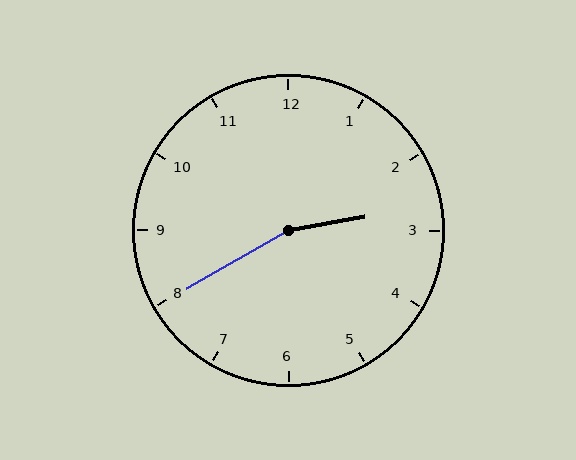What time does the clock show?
2:40.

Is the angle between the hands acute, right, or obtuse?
It is obtuse.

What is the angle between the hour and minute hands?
Approximately 160 degrees.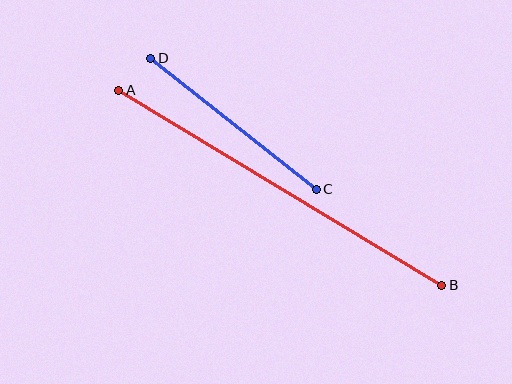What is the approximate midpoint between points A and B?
The midpoint is at approximately (280, 188) pixels.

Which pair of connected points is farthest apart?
Points A and B are farthest apart.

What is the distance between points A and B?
The distance is approximately 377 pixels.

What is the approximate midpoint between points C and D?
The midpoint is at approximately (234, 124) pixels.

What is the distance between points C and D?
The distance is approximately 211 pixels.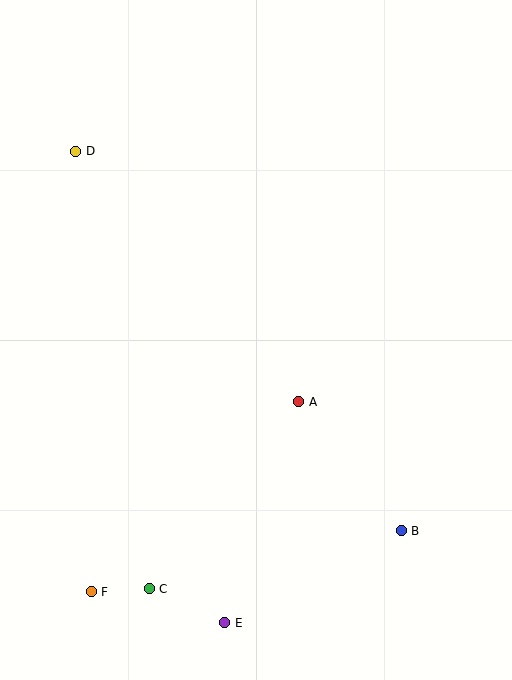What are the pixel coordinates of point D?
Point D is at (76, 151).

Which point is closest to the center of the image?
Point A at (299, 402) is closest to the center.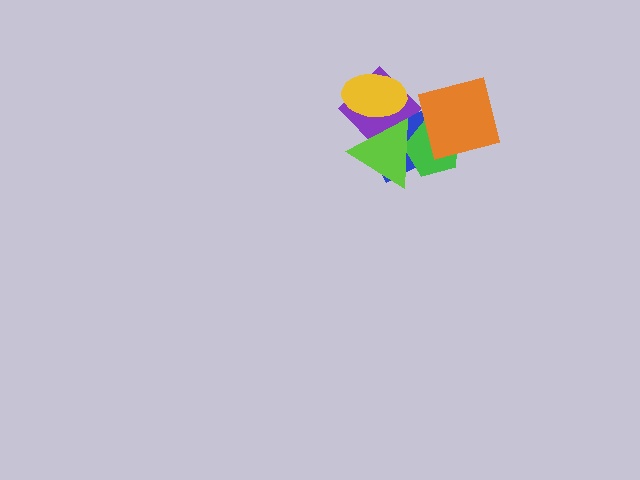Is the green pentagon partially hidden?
Yes, it is partially covered by another shape.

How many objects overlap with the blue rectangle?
5 objects overlap with the blue rectangle.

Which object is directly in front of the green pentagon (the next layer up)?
The orange square is directly in front of the green pentagon.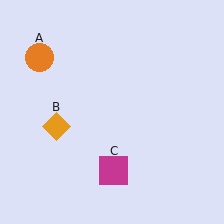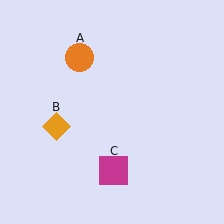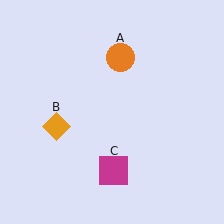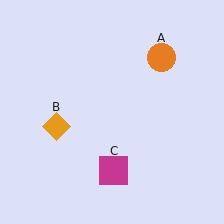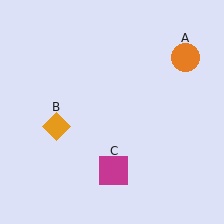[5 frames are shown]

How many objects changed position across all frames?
1 object changed position: orange circle (object A).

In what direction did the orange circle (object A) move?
The orange circle (object A) moved right.